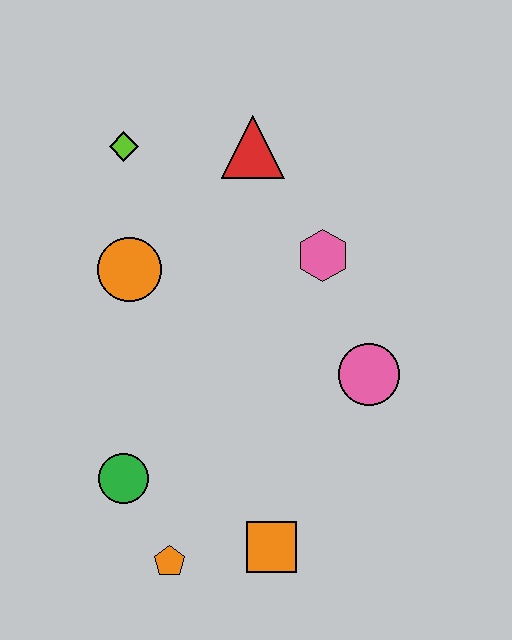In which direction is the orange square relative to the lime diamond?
The orange square is below the lime diamond.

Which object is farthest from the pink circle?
The lime diamond is farthest from the pink circle.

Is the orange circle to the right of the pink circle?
No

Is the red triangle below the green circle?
No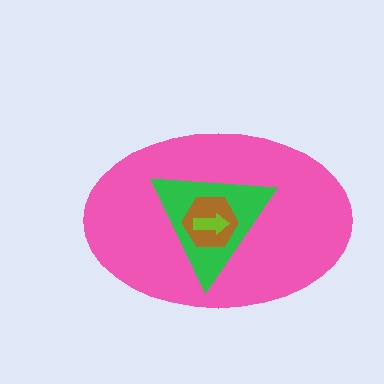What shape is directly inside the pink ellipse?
The green triangle.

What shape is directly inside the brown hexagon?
The lime arrow.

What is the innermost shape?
The lime arrow.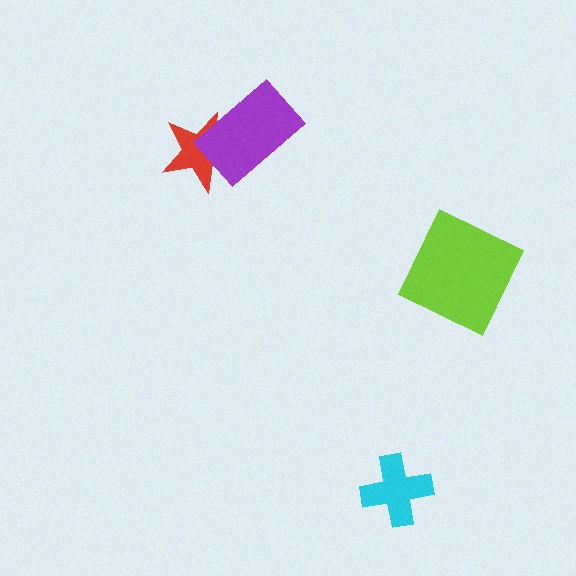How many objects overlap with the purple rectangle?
1 object overlaps with the purple rectangle.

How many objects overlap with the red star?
1 object overlaps with the red star.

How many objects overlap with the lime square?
0 objects overlap with the lime square.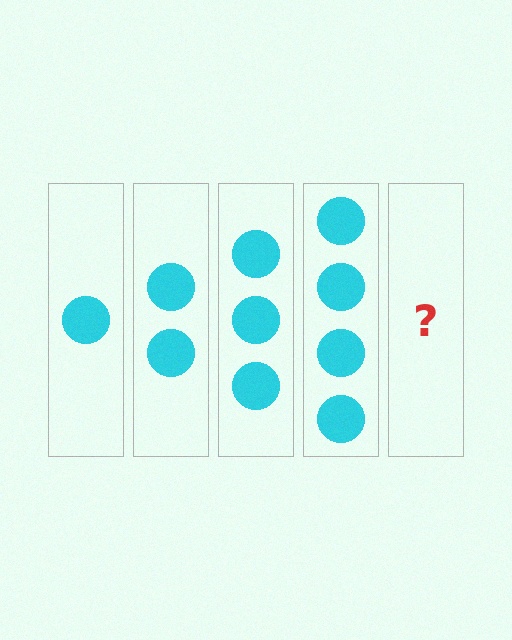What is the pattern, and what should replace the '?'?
The pattern is that each step adds one more circle. The '?' should be 5 circles.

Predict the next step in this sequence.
The next step is 5 circles.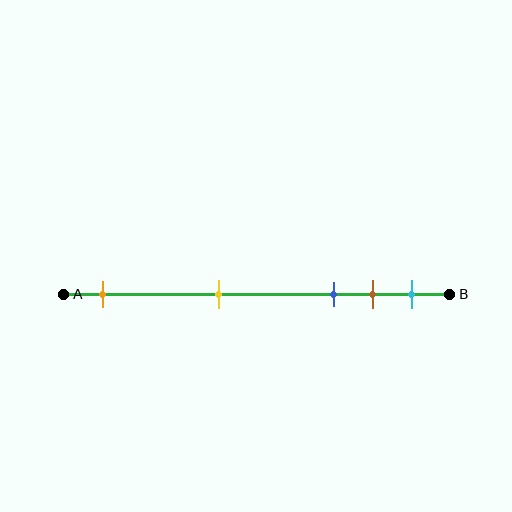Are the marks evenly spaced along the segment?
No, the marks are not evenly spaced.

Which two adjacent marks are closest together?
The brown and cyan marks are the closest adjacent pair.